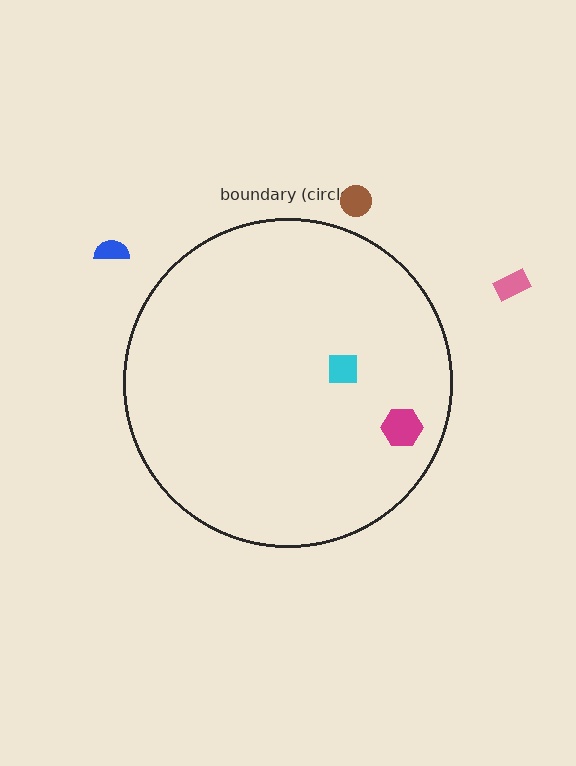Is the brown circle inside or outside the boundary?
Outside.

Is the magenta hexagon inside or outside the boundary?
Inside.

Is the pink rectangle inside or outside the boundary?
Outside.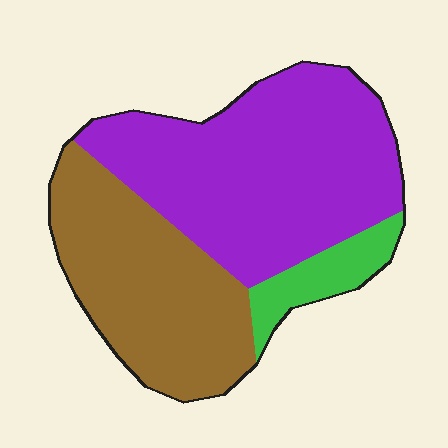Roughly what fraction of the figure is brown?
Brown covers roughly 35% of the figure.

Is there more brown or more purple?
Purple.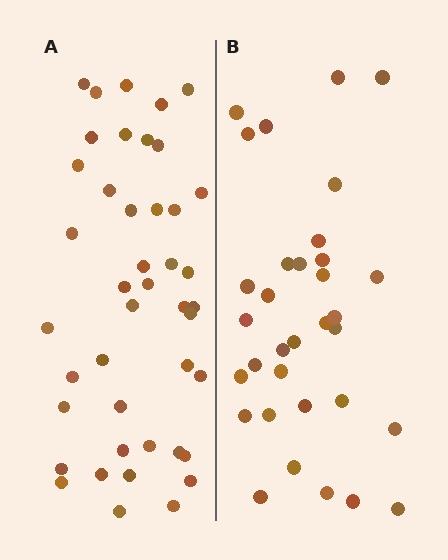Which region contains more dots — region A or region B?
Region A (the left region) has more dots.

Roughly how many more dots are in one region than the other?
Region A has roughly 10 or so more dots than region B.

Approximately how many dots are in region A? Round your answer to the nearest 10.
About 40 dots. (The exact count is 43, which rounds to 40.)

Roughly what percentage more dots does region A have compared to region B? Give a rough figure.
About 30% more.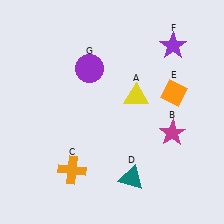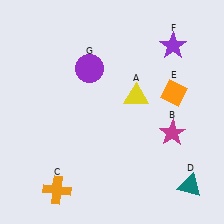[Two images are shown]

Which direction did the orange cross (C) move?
The orange cross (C) moved down.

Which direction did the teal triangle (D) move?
The teal triangle (D) moved right.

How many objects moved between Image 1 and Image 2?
2 objects moved between the two images.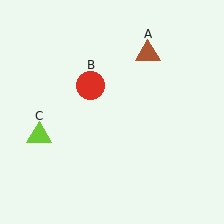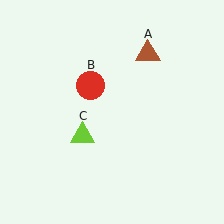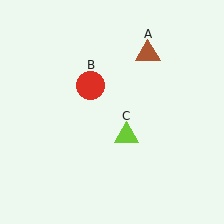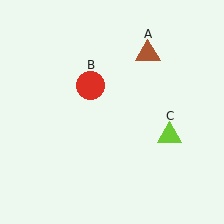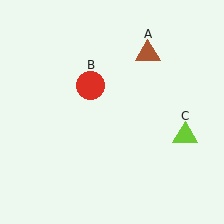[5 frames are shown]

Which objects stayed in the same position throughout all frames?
Brown triangle (object A) and red circle (object B) remained stationary.